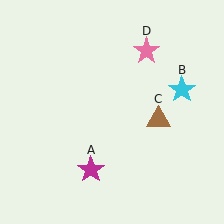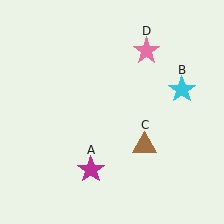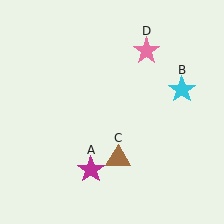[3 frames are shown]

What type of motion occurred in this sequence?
The brown triangle (object C) rotated clockwise around the center of the scene.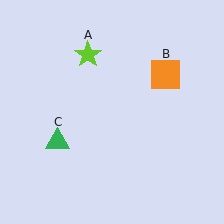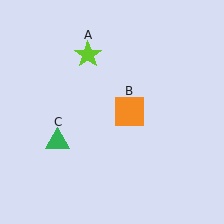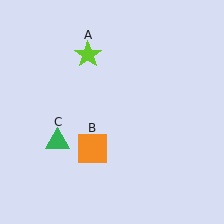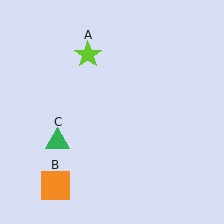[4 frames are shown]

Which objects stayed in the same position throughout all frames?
Lime star (object A) and green triangle (object C) remained stationary.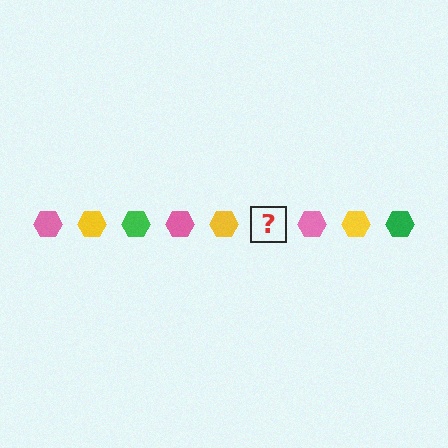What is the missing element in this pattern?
The missing element is a green hexagon.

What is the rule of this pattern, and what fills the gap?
The rule is that the pattern cycles through pink, yellow, green hexagons. The gap should be filled with a green hexagon.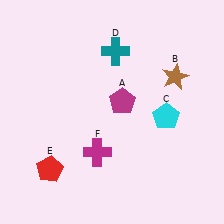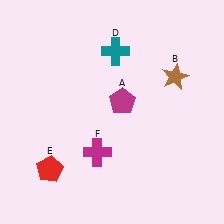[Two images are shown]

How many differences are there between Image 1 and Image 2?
There is 1 difference between the two images.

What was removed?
The cyan pentagon (C) was removed in Image 2.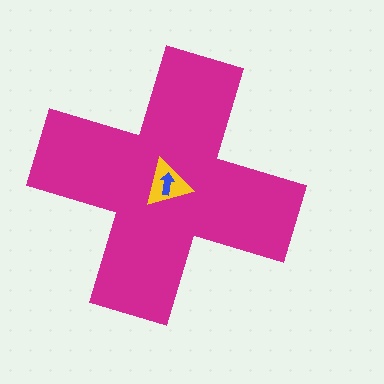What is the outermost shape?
The magenta cross.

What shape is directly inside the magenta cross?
The yellow triangle.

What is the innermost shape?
The blue arrow.